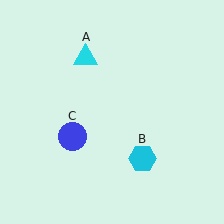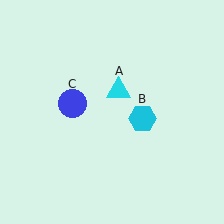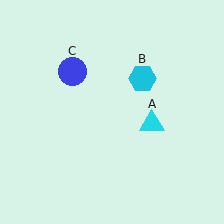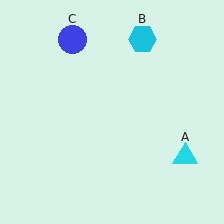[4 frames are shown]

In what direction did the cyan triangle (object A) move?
The cyan triangle (object A) moved down and to the right.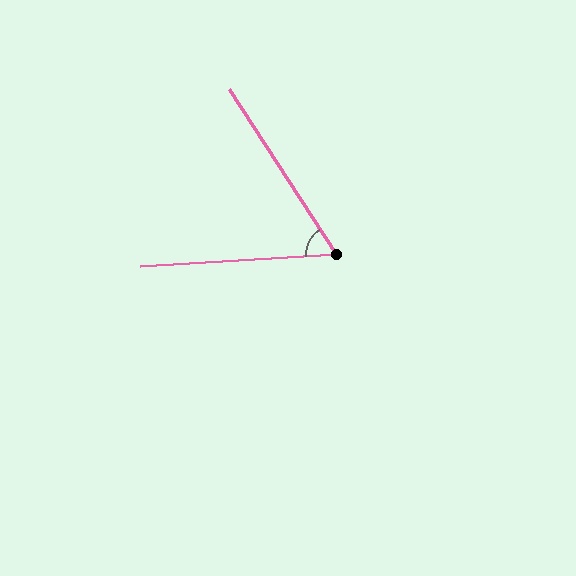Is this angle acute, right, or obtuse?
It is acute.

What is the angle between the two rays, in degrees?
Approximately 61 degrees.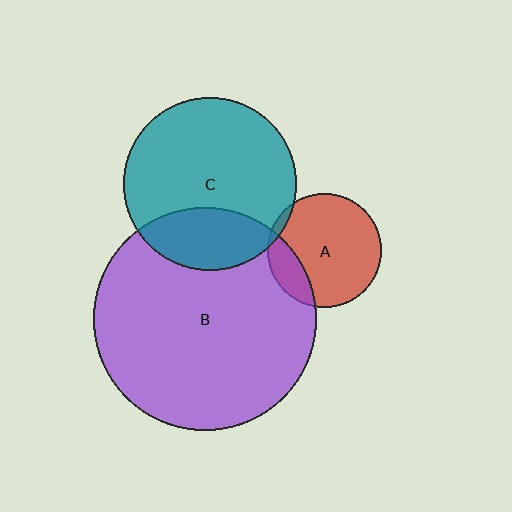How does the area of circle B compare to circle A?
Approximately 3.8 times.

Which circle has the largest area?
Circle B (purple).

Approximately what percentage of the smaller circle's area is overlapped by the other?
Approximately 5%.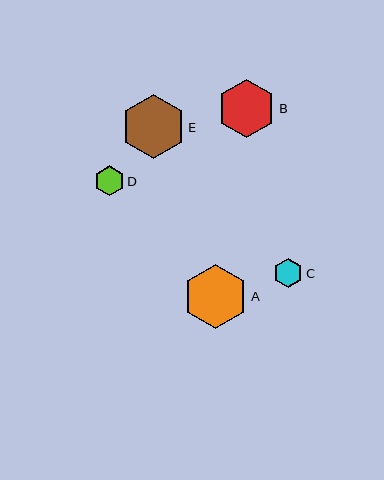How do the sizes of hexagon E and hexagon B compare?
Hexagon E and hexagon B are approximately the same size.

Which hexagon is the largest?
Hexagon A is the largest with a size of approximately 64 pixels.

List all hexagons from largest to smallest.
From largest to smallest: A, E, B, D, C.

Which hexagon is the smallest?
Hexagon C is the smallest with a size of approximately 29 pixels.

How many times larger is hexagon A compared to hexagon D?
Hexagon A is approximately 2.1 times the size of hexagon D.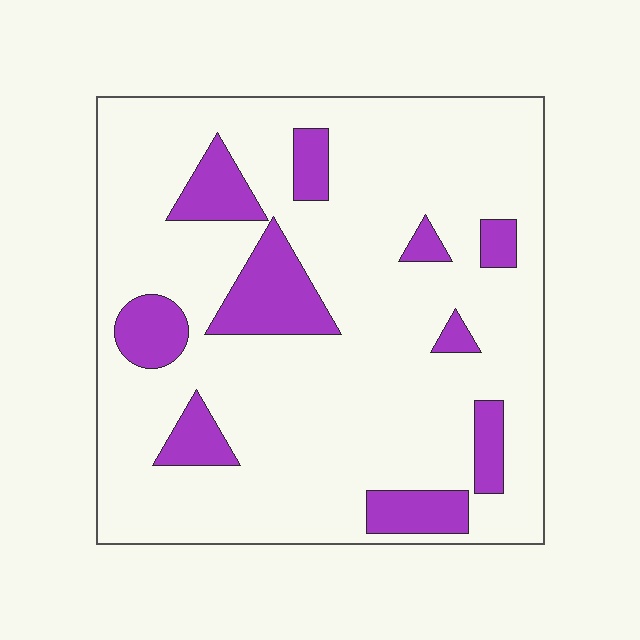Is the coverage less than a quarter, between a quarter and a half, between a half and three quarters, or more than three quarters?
Less than a quarter.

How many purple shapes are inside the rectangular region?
10.